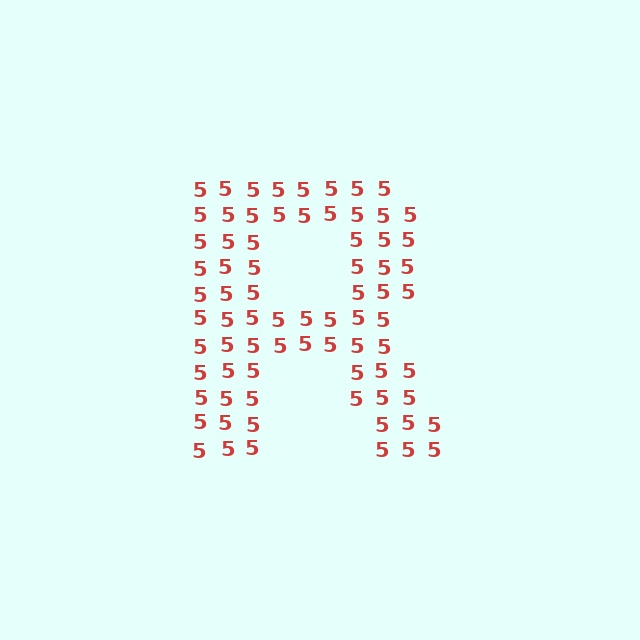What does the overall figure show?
The overall figure shows the letter R.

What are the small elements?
The small elements are digit 5's.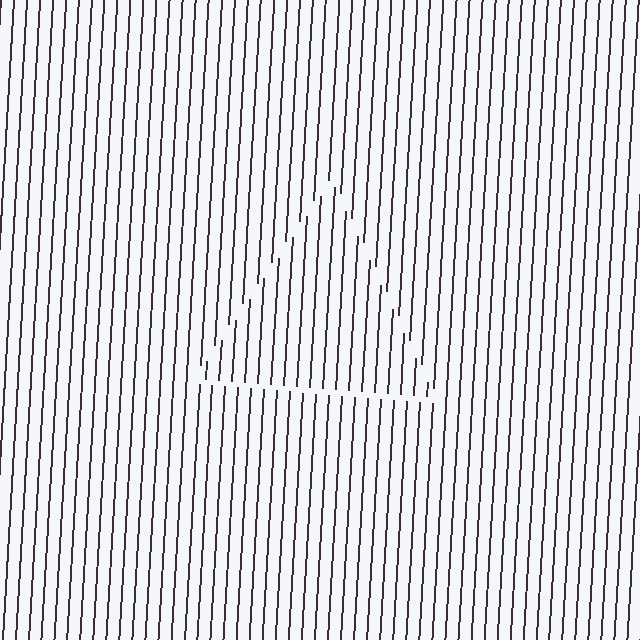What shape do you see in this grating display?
An illusory triangle. The interior of the shape contains the same grating, shifted by half a period — the contour is defined by the phase discontinuity where line-ends from the inner and outer gratings abut.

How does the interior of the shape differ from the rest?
The interior of the shape contains the same grating, shifted by half a period — the contour is defined by the phase discontinuity where line-ends from the inner and outer gratings abut.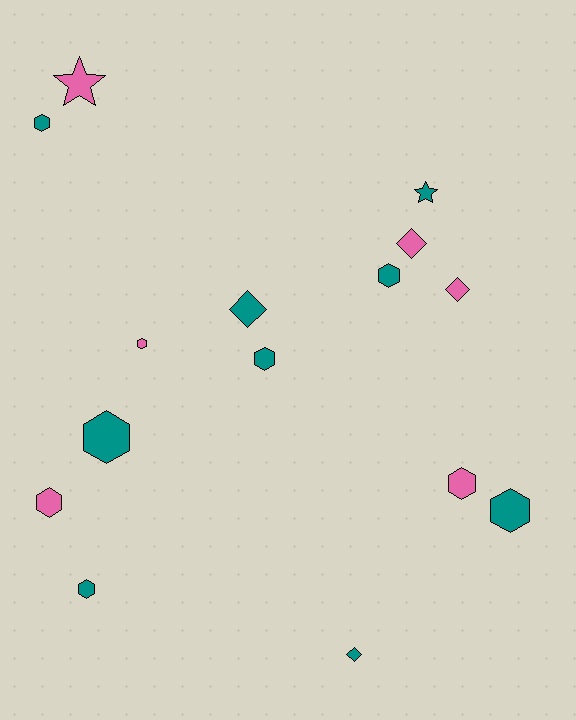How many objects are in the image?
There are 15 objects.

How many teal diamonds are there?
There are 2 teal diamonds.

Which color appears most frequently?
Teal, with 9 objects.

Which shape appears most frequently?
Hexagon, with 9 objects.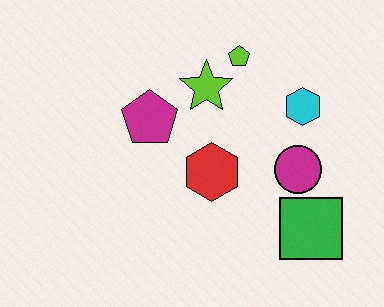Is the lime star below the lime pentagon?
Yes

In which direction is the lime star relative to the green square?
The lime star is above the green square.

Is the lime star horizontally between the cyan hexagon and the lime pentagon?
No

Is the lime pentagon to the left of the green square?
Yes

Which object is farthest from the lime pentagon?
The green square is farthest from the lime pentagon.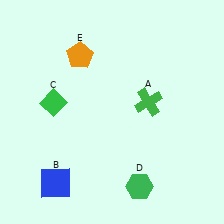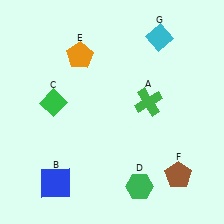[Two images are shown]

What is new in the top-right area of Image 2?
A cyan diamond (G) was added in the top-right area of Image 2.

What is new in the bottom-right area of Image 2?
A brown pentagon (F) was added in the bottom-right area of Image 2.